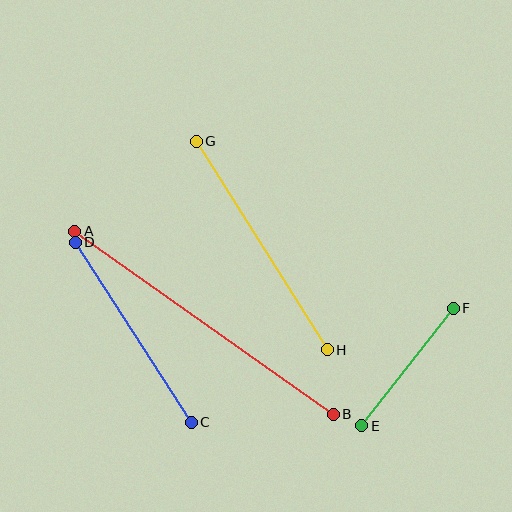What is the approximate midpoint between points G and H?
The midpoint is at approximately (262, 245) pixels.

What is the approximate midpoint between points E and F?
The midpoint is at approximately (407, 367) pixels.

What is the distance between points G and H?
The distance is approximately 246 pixels.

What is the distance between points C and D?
The distance is approximately 214 pixels.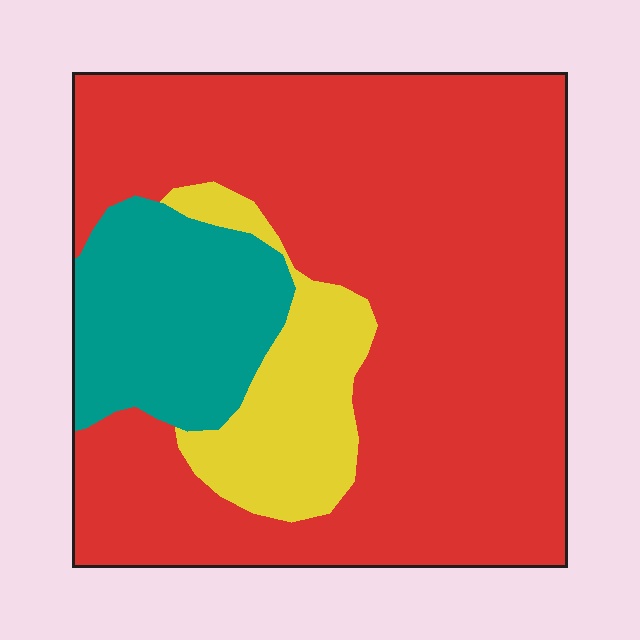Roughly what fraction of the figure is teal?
Teal takes up about one sixth (1/6) of the figure.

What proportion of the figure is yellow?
Yellow covers about 15% of the figure.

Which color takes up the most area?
Red, at roughly 70%.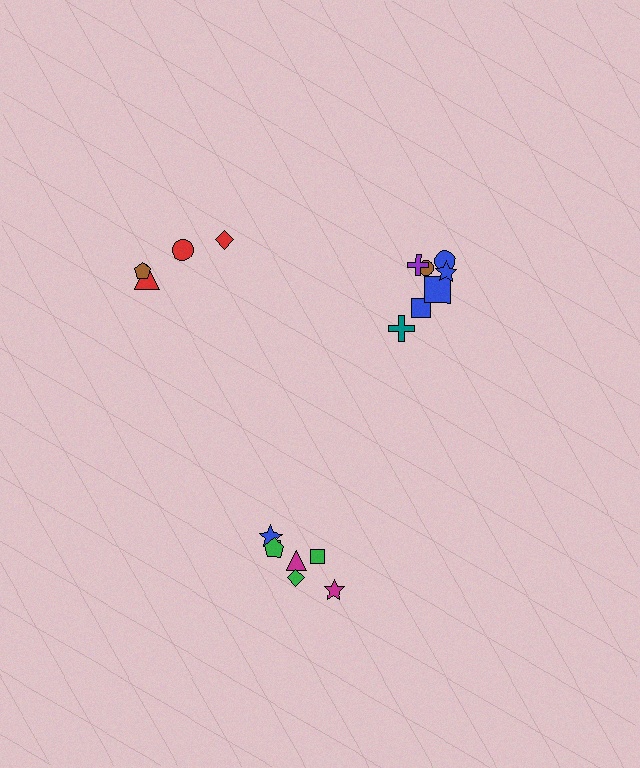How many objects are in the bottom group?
There are 7 objects.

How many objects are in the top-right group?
There are 7 objects.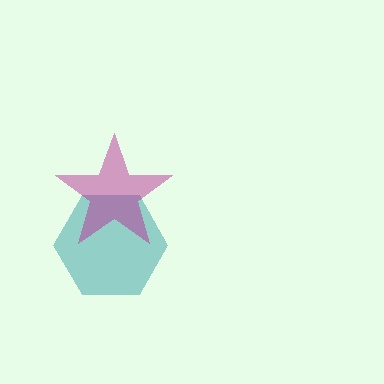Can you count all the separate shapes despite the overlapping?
Yes, there are 2 separate shapes.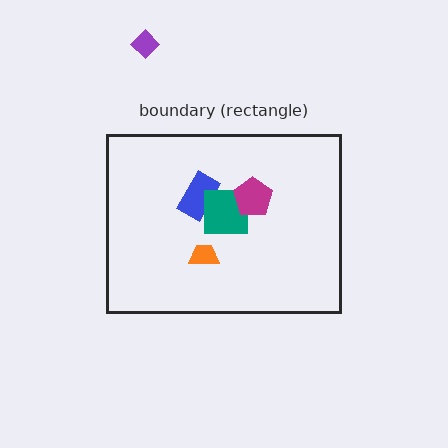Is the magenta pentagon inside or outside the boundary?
Inside.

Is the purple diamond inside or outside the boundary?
Outside.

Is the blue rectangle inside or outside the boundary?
Inside.